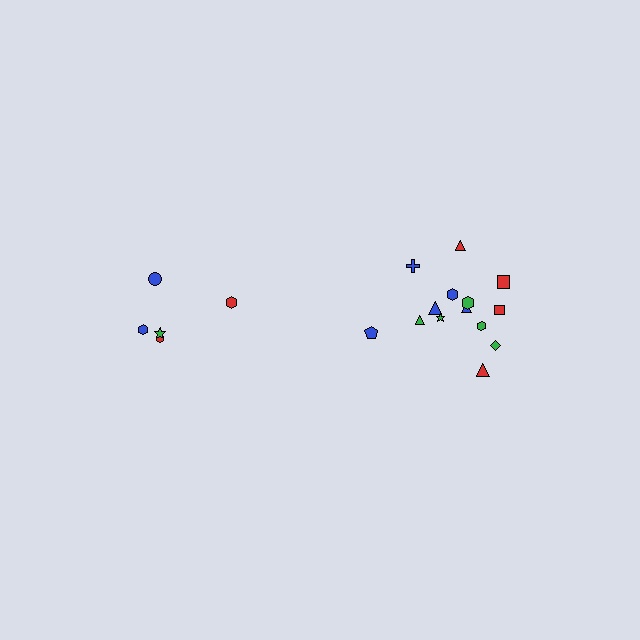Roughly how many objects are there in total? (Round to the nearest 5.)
Roughly 20 objects in total.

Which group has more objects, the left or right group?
The right group.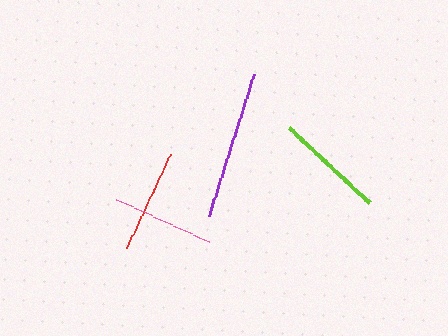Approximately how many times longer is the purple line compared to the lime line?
The purple line is approximately 1.4 times the length of the lime line.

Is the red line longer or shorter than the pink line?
The red line is longer than the pink line.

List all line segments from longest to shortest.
From longest to shortest: purple, lime, red, pink.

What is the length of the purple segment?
The purple segment is approximately 149 pixels long.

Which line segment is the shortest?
The pink line is the shortest at approximately 102 pixels.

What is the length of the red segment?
The red segment is approximately 105 pixels long.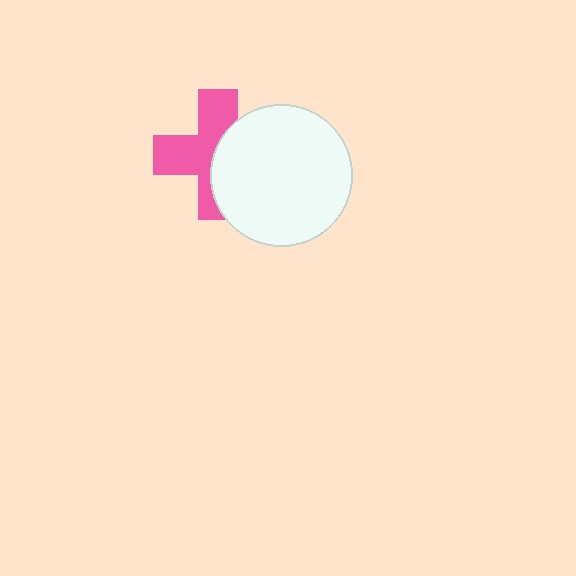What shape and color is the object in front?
The object in front is a white circle.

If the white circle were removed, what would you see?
You would see the complete pink cross.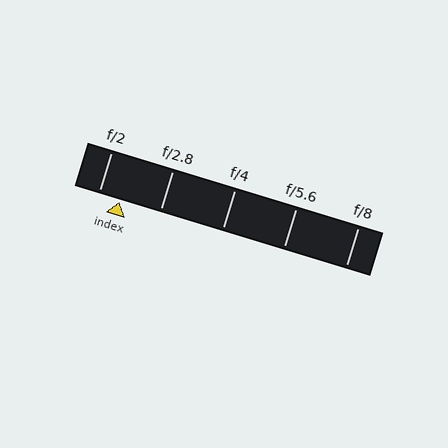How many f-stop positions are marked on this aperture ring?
There are 5 f-stop positions marked.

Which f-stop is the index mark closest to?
The index mark is closest to f/2.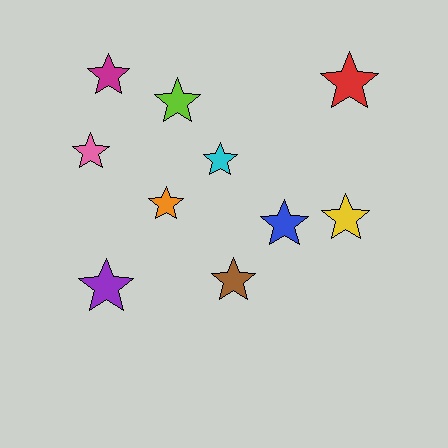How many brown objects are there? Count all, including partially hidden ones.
There is 1 brown object.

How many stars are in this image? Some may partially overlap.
There are 10 stars.